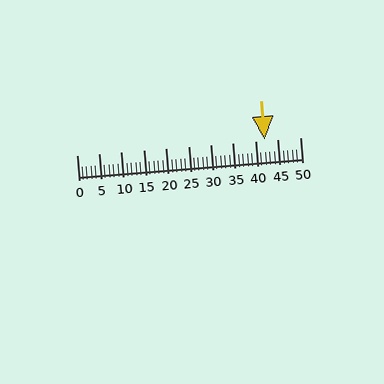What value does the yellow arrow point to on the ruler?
The yellow arrow points to approximately 42.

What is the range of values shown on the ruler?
The ruler shows values from 0 to 50.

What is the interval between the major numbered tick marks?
The major tick marks are spaced 5 units apart.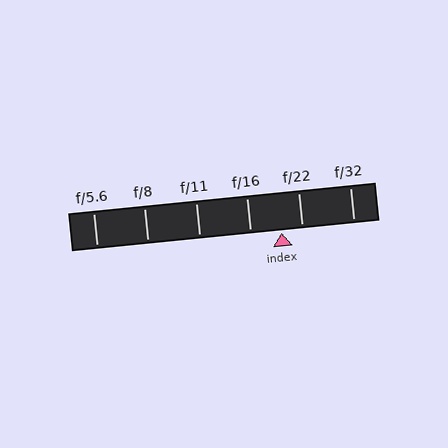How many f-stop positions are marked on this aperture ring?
There are 6 f-stop positions marked.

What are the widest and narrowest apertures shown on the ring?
The widest aperture shown is f/5.6 and the narrowest is f/32.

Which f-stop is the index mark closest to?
The index mark is closest to f/22.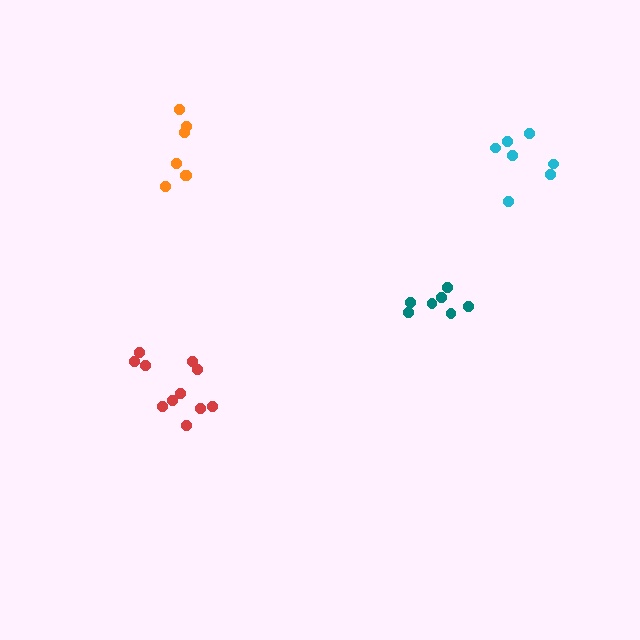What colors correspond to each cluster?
The clusters are colored: cyan, teal, orange, red.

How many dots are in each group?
Group 1: 7 dots, Group 2: 7 dots, Group 3: 7 dots, Group 4: 11 dots (32 total).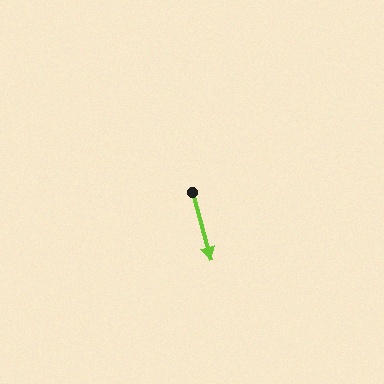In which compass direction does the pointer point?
South.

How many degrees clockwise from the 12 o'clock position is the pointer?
Approximately 164 degrees.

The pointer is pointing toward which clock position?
Roughly 5 o'clock.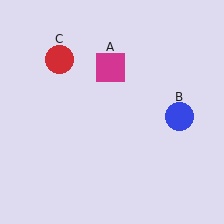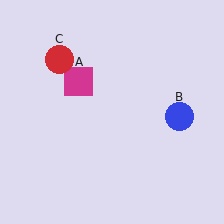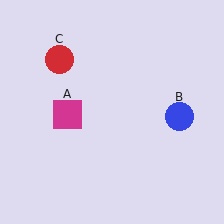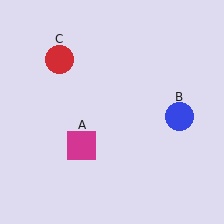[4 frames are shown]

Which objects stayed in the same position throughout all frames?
Blue circle (object B) and red circle (object C) remained stationary.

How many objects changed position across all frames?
1 object changed position: magenta square (object A).